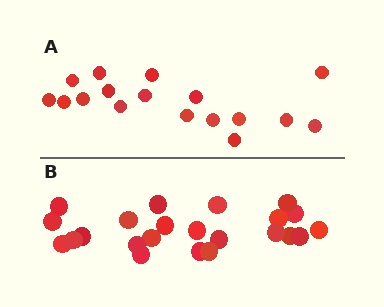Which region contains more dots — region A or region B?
Region B (the bottom region) has more dots.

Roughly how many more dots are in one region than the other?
Region B has about 6 more dots than region A.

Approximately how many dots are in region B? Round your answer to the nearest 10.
About 20 dots. (The exact count is 23, which rounds to 20.)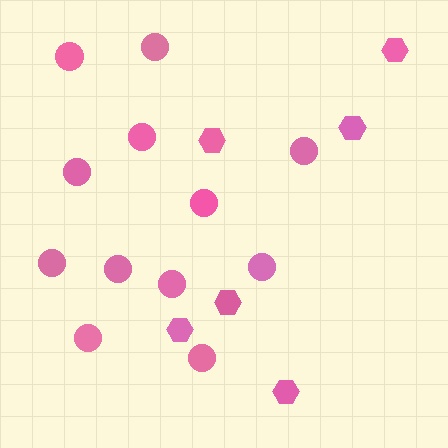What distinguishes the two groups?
There are 2 groups: one group of circles (12) and one group of hexagons (6).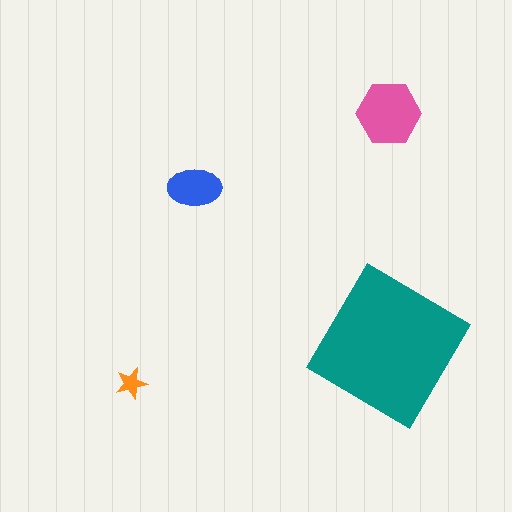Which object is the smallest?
The orange star.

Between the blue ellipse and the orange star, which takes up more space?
The blue ellipse.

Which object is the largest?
The teal diamond.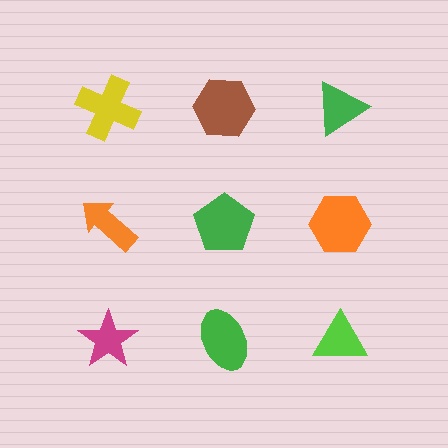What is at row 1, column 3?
A green triangle.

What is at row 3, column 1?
A magenta star.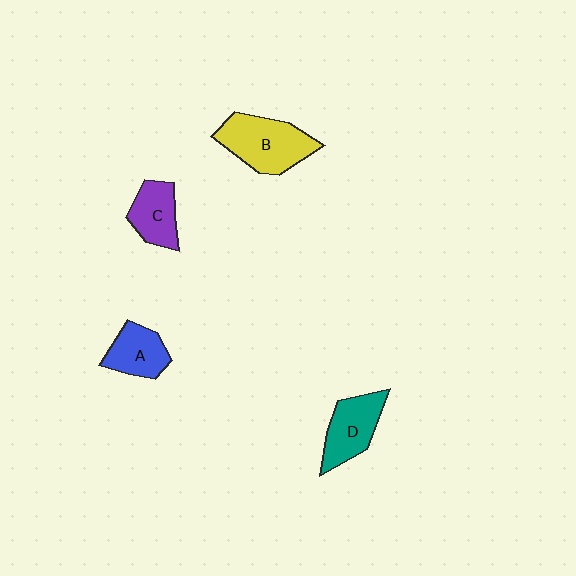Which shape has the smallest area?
Shape A (blue).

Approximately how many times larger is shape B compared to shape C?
Approximately 1.6 times.